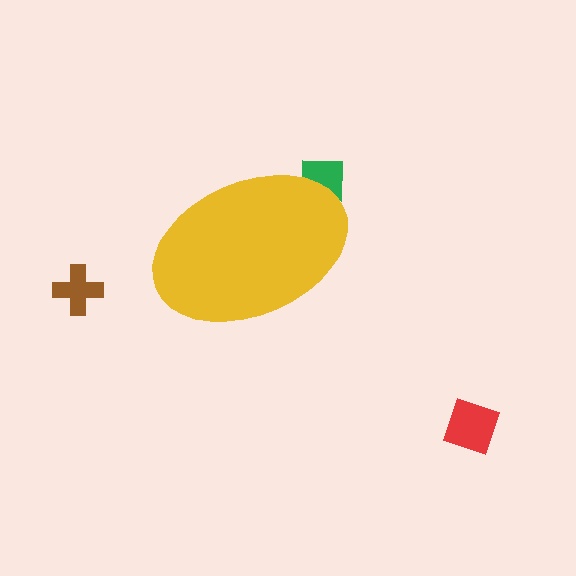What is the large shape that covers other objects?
A yellow ellipse.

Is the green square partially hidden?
Yes, the green square is partially hidden behind the yellow ellipse.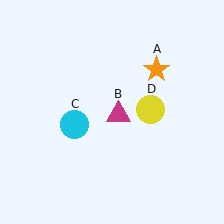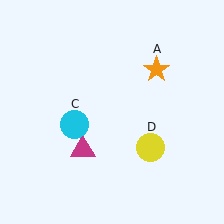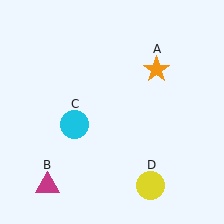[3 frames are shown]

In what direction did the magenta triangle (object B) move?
The magenta triangle (object B) moved down and to the left.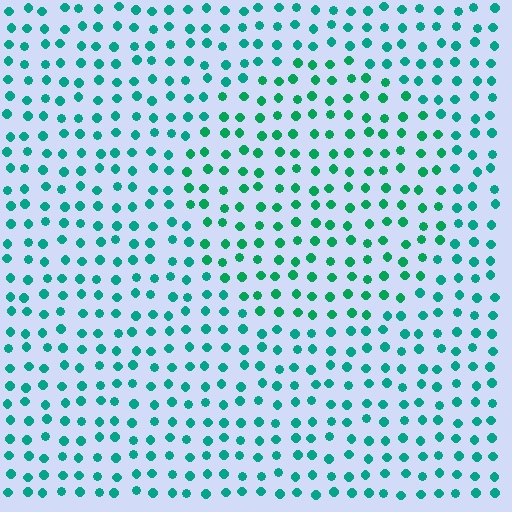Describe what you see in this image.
The image is filled with small teal elements in a uniform arrangement. A circle-shaped region is visible where the elements are tinted to a slightly different hue, forming a subtle color boundary.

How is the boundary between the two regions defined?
The boundary is defined purely by a slight shift in hue (about 20 degrees). Spacing, size, and orientation are identical on both sides.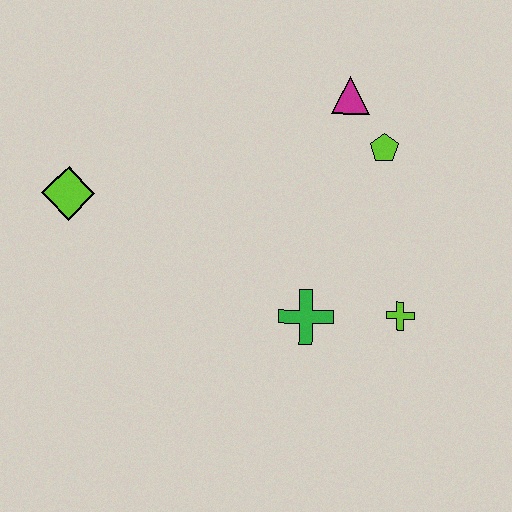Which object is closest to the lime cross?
The green cross is closest to the lime cross.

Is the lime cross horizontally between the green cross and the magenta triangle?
No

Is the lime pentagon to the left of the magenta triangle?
No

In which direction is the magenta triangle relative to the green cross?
The magenta triangle is above the green cross.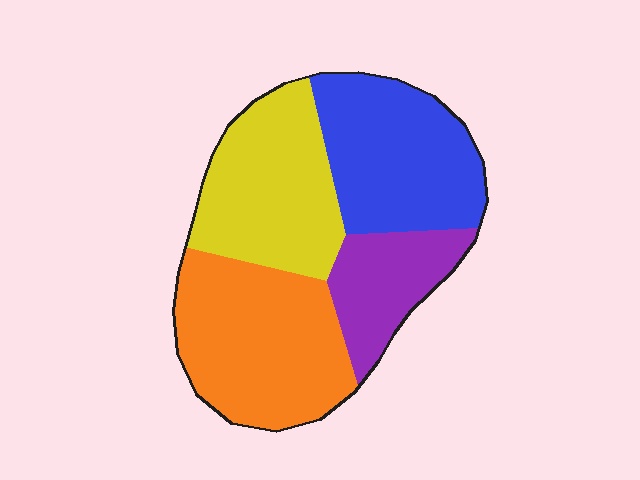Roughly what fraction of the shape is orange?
Orange takes up about one third (1/3) of the shape.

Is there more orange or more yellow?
Orange.